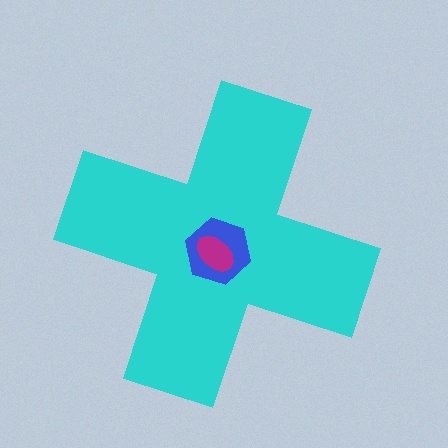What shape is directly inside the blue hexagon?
The magenta ellipse.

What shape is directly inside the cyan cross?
The blue hexagon.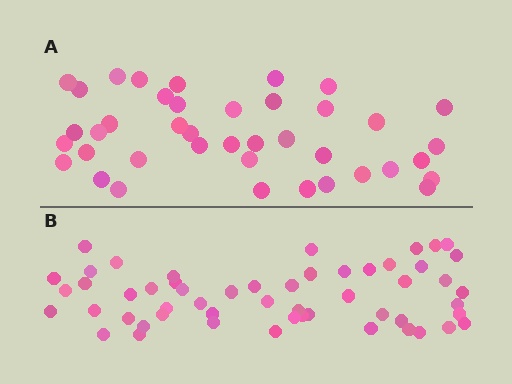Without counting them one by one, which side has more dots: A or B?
Region B (the bottom region) has more dots.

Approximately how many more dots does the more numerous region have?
Region B has approximately 15 more dots than region A.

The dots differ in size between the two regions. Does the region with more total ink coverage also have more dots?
No. Region A has more total ink coverage because its dots are larger, but region B actually contains more individual dots. Total area can be misleading — the number of items is what matters here.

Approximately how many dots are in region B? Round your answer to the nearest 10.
About 50 dots. (The exact count is 54, which rounds to 50.)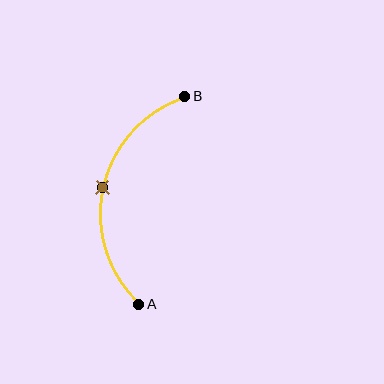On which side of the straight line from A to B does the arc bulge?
The arc bulges to the left of the straight line connecting A and B.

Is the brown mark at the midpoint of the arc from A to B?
Yes. The brown mark lies on the arc at equal arc-length from both A and B — it is the arc midpoint.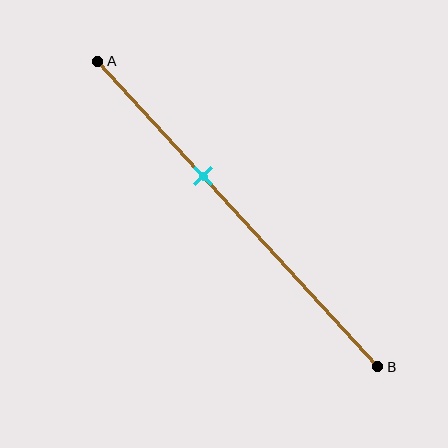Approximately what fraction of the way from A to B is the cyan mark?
The cyan mark is approximately 40% of the way from A to B.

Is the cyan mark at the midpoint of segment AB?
No, the mark is at about 40% from A, not at the 50% midpoint.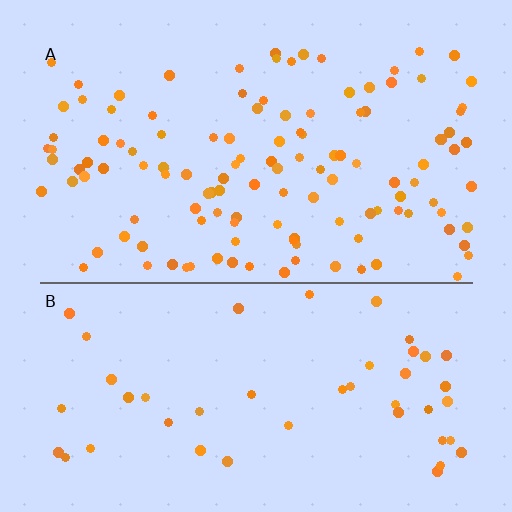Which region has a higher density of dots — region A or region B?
A (the top).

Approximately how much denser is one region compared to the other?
Approximately 2.6× — region A over region B.